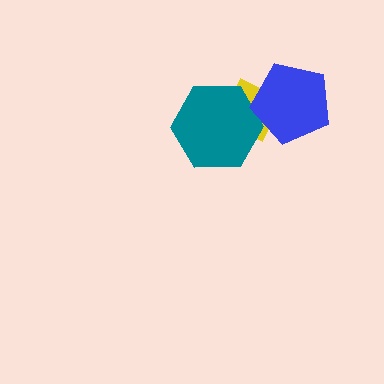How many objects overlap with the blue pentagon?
2 objects overlap with the blue pentagon.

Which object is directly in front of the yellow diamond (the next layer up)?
The teal hexagon is directly in front of the yellow diamond.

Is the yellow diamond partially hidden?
Yes, it is partially covered by another shape.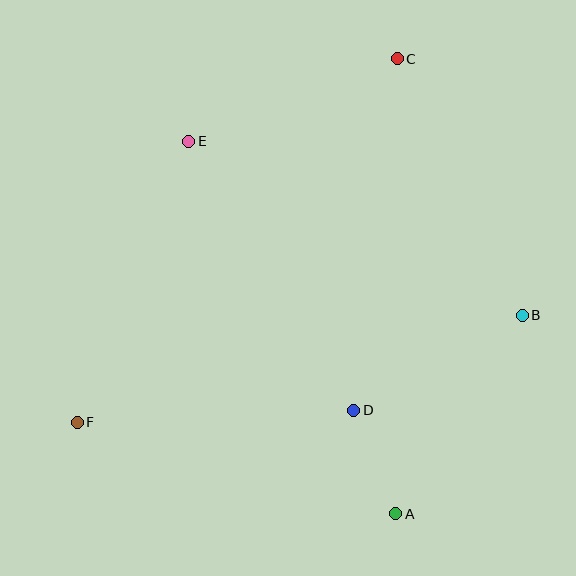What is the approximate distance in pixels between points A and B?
The distance between A and B is approximately 235 pixels.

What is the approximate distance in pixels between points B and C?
The distance between B and C is approximately 285 pixels.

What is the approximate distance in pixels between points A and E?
The distance between A and E is approximately 426 pixels.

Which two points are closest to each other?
Points A and D are closest to each other.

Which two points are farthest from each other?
Points C and F are farthest from each other.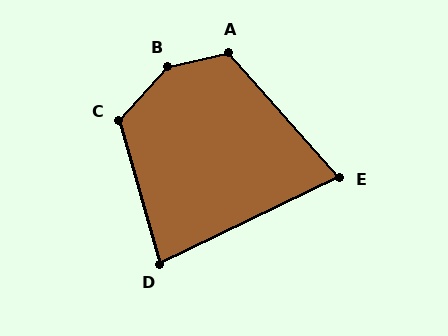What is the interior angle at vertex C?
Approximately 121 degrees (obtuse).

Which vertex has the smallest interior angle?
E, at approximately 74 degrees.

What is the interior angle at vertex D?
Approximately 80 degrees (acute).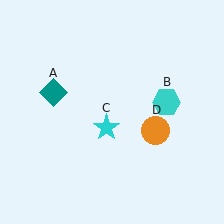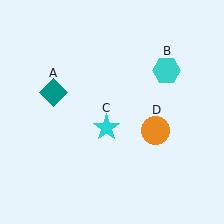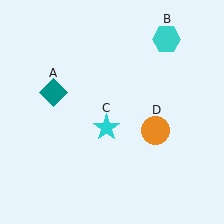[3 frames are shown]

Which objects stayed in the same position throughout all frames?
Teal diamond (object A) and cyan star (object C) and orange circle (object D) remained stationary.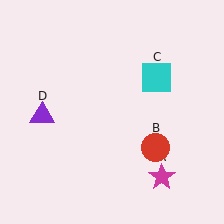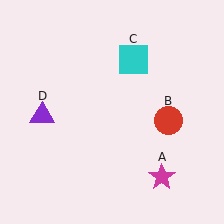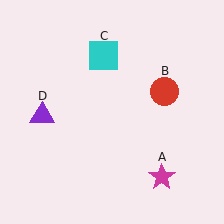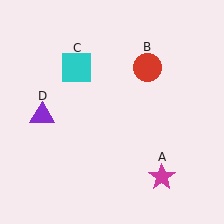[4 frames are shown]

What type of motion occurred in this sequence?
The red circle (object B), cyan square (object C) rotated counterclockwise around the center of the scene.